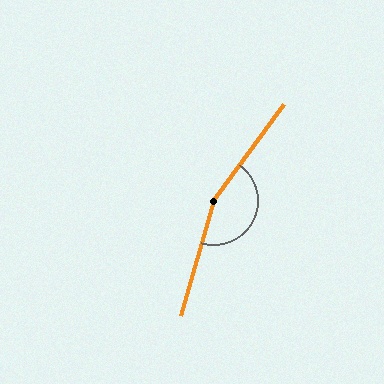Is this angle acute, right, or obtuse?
It is obtuse.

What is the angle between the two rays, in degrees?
Approximately 160 degrees.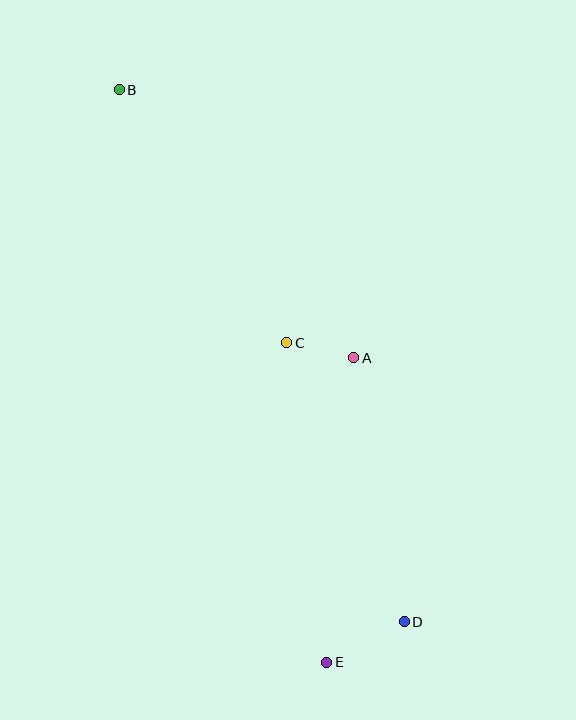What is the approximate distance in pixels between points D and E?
The distance between D and E is approximately 88 pixels.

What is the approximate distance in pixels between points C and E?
The distance between C and E is approximately 322 pixels.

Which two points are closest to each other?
Points A and C are closest to each other.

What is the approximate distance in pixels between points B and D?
The distance between B and D is approximately 603 pixels.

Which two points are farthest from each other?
Points B and E are farthest from each other.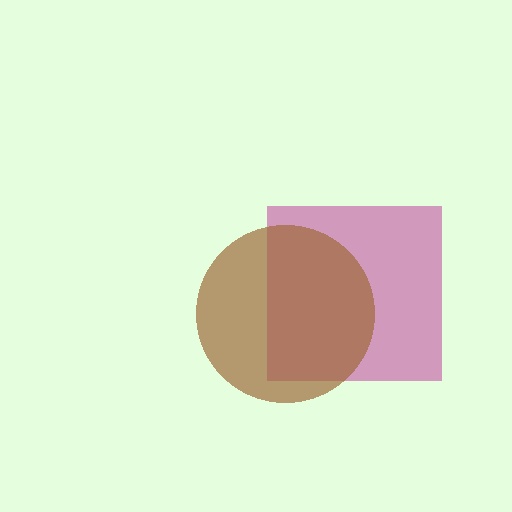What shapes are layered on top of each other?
The layered shapes are: a magenta square, a brown circle.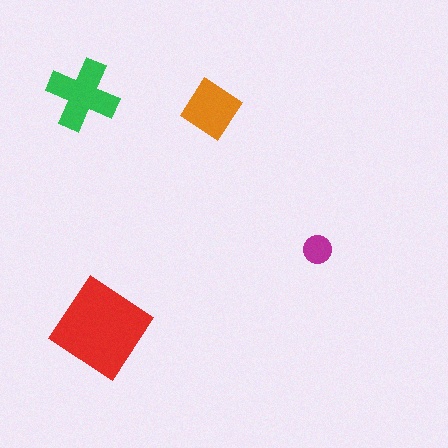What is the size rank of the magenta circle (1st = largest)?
4th.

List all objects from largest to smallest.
The red diamond, the green cross, the orange diamond, the magenta circle.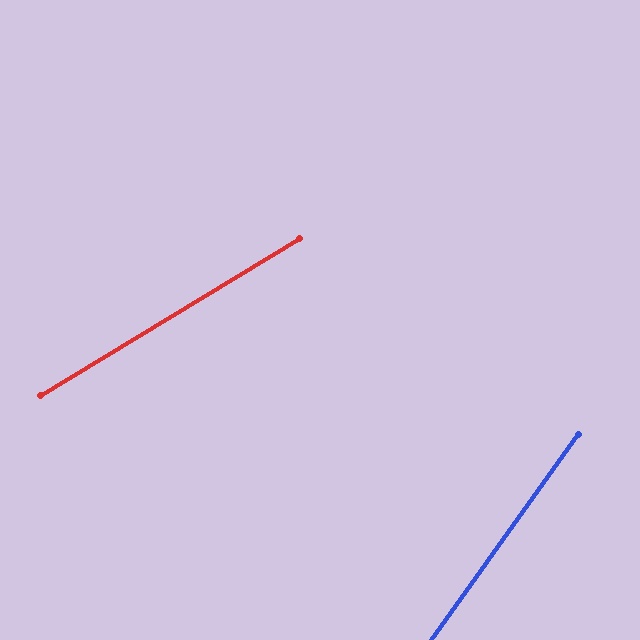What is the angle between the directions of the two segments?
Approximately 23 degrees.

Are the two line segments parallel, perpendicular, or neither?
Neither parallel nor perpendicular — they differ by about 23°.